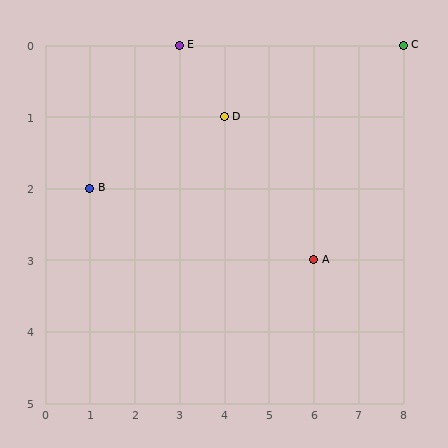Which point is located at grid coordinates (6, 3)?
Point A is at (6, 3).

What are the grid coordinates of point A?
Point A is at grid coordinates (6, 3).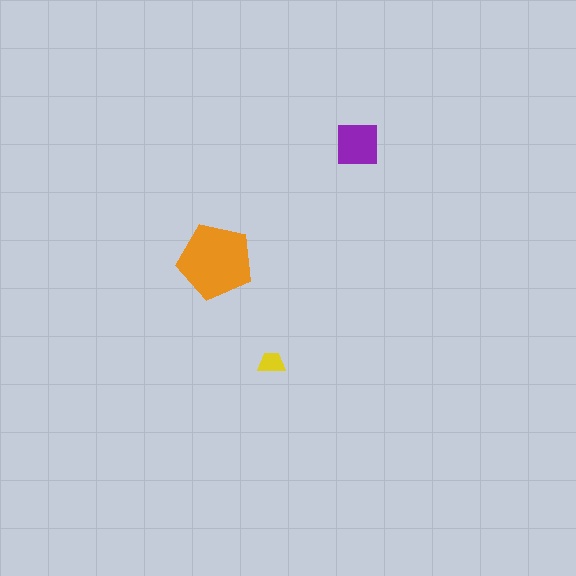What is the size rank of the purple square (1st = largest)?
2nd.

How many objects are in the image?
There are 3 objects in the image.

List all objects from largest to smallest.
The orange pentagon, the purple square, the yellow trapezoid.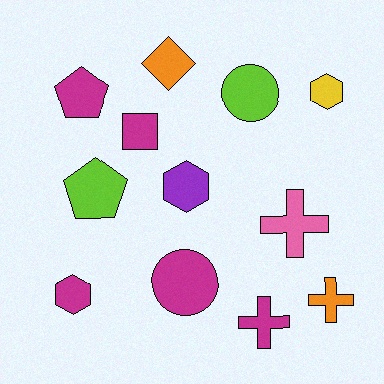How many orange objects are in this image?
There are 2 orange objects.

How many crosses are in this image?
There are 3 crosses.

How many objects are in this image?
There are 12 objects.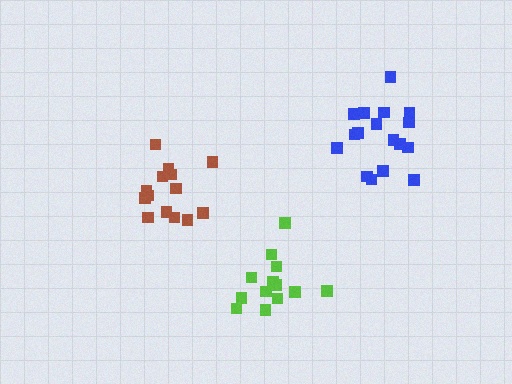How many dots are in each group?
Group 1: 17 dots, Group 2: 13 dots, Group 3: 14 dots (44 total).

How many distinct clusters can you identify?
There are 3 distinct clusters.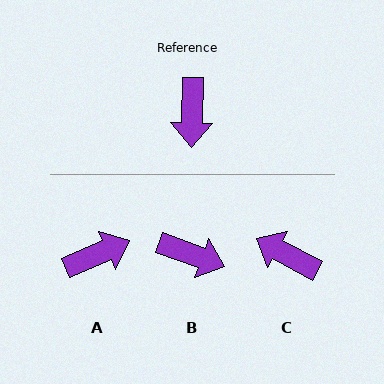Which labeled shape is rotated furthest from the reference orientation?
C, about 117 degrees away.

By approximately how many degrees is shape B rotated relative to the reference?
Approximately 71 degrees counter-clockwise.